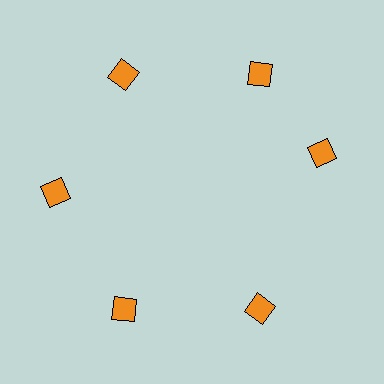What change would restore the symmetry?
The symmetry would be restored by rotating it back into even spacing with its neighbors so that all 6 squares sit at equal angles and equal distance from the center.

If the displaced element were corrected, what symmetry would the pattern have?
It would have 6-fold rotational symmetry — the pattern would map onto itself every 60 degrees.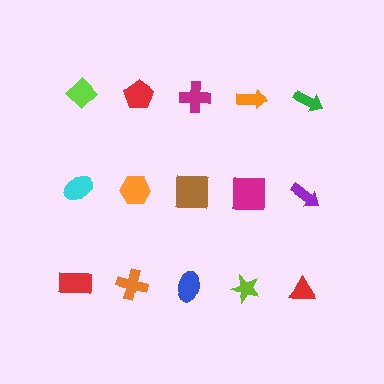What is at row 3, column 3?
A blue ellipse.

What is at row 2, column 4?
A magenta square.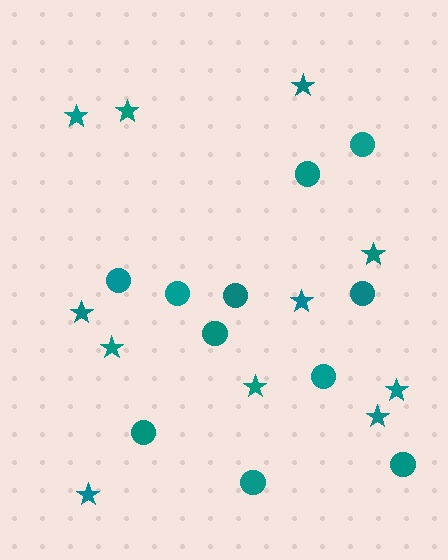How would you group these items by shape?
There are 2 groups: one group of circles (11) and one group of stars (11).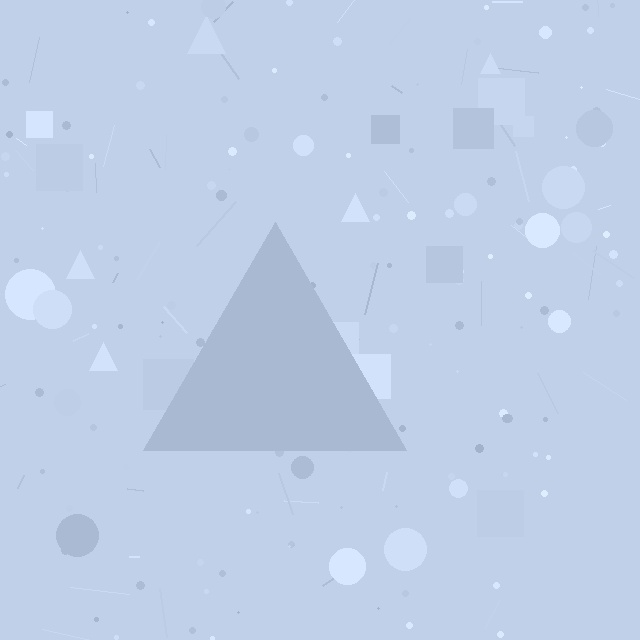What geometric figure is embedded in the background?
A triangle is embedded in the background.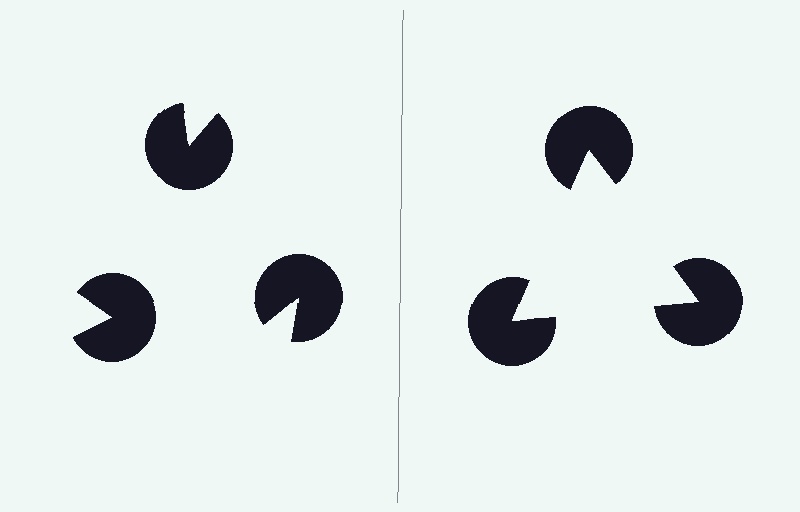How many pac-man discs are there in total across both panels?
6 — 3 on each side.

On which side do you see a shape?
An illusory triangle appears on the right side. On the left side the wedge cuts are rotated, so no coherent shape forms.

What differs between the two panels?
The pac-man discs are positioned identically on both sides; only the wedge orientations differ. On the right they align to a triangle; on the left they are misaligned.